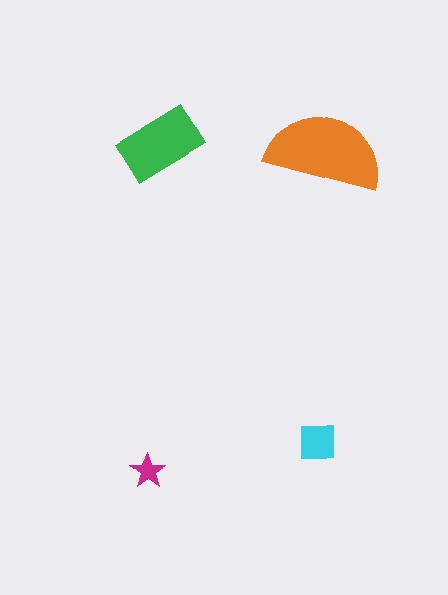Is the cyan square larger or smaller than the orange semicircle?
Smaller.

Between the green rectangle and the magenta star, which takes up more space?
The green rectangle.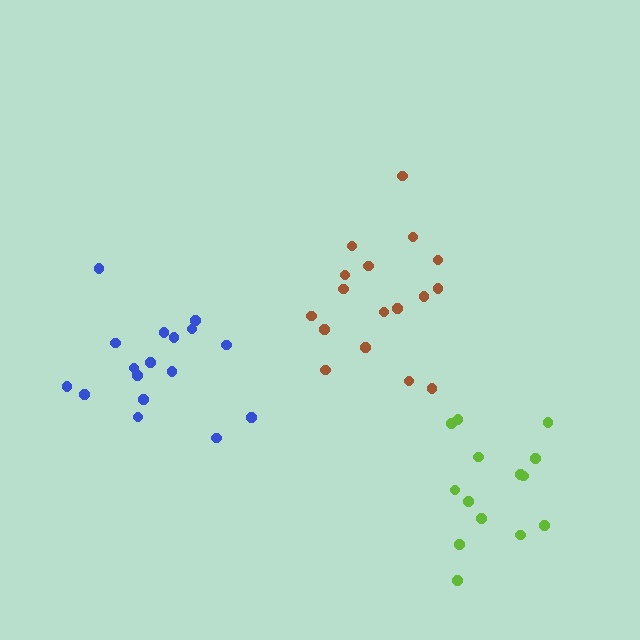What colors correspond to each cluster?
The clusters are colored: brown, blue, lime.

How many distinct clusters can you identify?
There are 3 distinct clusters.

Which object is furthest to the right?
The lime cluster is rightmost.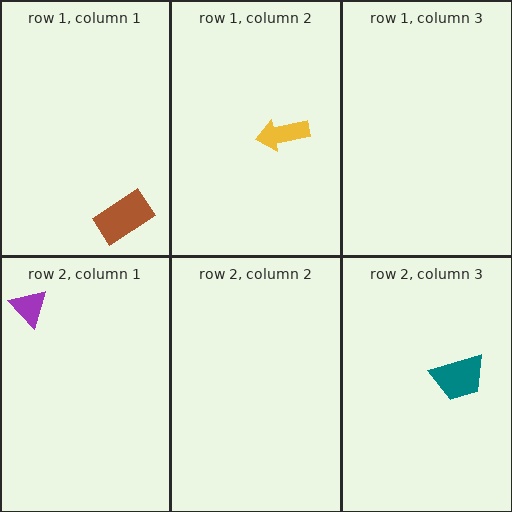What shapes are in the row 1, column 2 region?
The yellow arrow.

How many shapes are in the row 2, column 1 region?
1.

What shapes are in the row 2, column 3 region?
The teal trapezoid.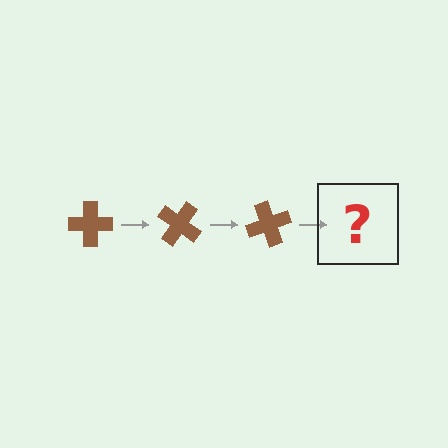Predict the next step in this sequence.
The next step is a brown cross rotated 105 degrees.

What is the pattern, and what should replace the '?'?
The pattern is that the cross rotates 35 degrees each step. The '?' should be a brown cross rotated 105 degrees.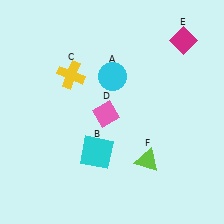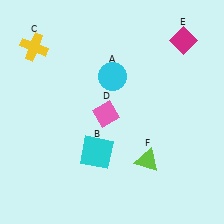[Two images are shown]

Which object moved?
The yellow cross (C) moved left.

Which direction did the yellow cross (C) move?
The yellow cross (C) moved left.